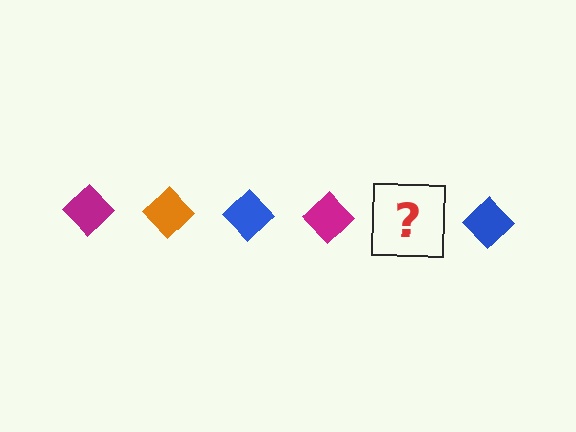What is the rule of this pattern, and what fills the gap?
The rule is that the pattern cycles through magenta, orange, blue diamonds. The gap should be filled with an orange diamond.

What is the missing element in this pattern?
The missing element is an orange diamond.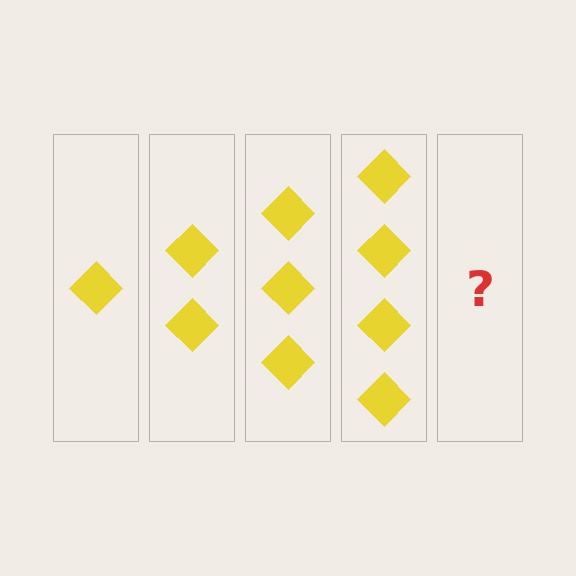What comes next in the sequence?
The next element should be 5 diamonds.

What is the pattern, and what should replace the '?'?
The pattern is that each step adds one more diamond. The '?' should be 5 diamonds.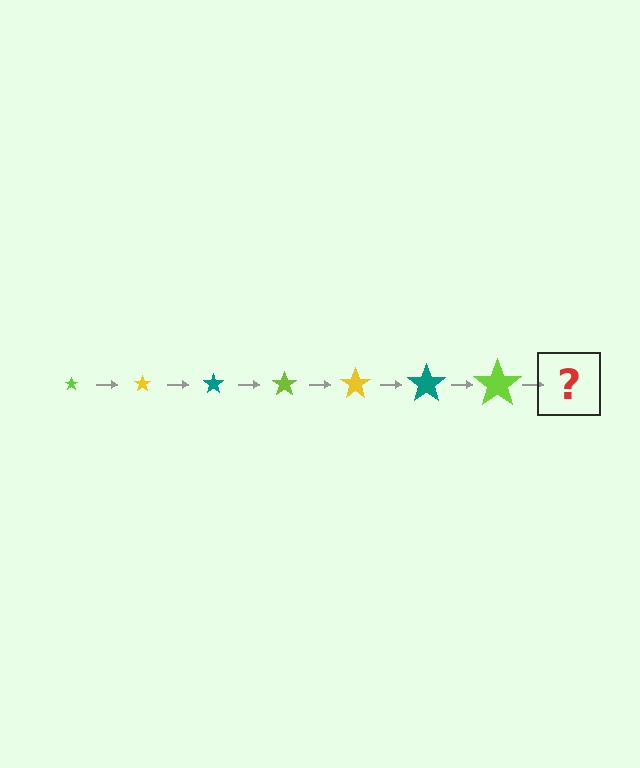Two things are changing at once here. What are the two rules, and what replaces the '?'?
The two rules are that the star grows larger each step and the color cycles through lime, yellow, and teal. The '?' should be a yellow star, larger than the previous one.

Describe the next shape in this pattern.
It should be a yellow star, larger than the previous one.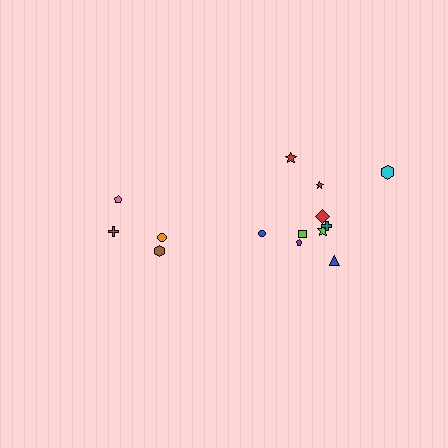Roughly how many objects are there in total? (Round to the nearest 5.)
Roughly 15 objects in total.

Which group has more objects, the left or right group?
The right group.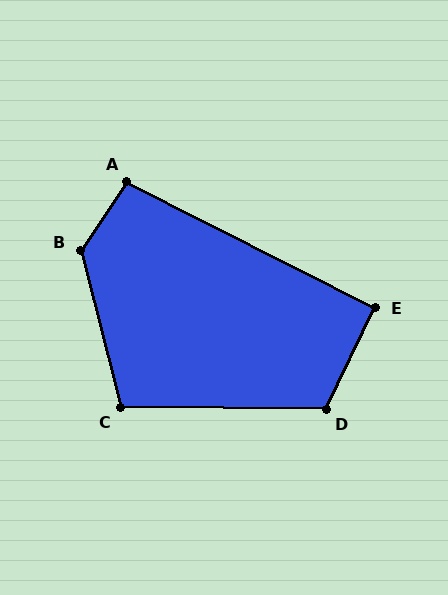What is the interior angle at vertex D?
Approximately 115 degrees (obtuse).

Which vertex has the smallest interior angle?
E, at approximately 91 degrees.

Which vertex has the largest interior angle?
B, at approximately 132 degrees.